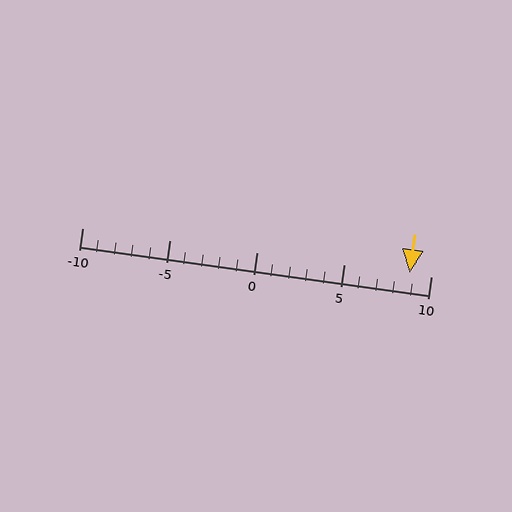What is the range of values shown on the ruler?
The ruler shows values from -10 to 10.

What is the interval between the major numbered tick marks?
The major tick marks are spaced 5 units apart.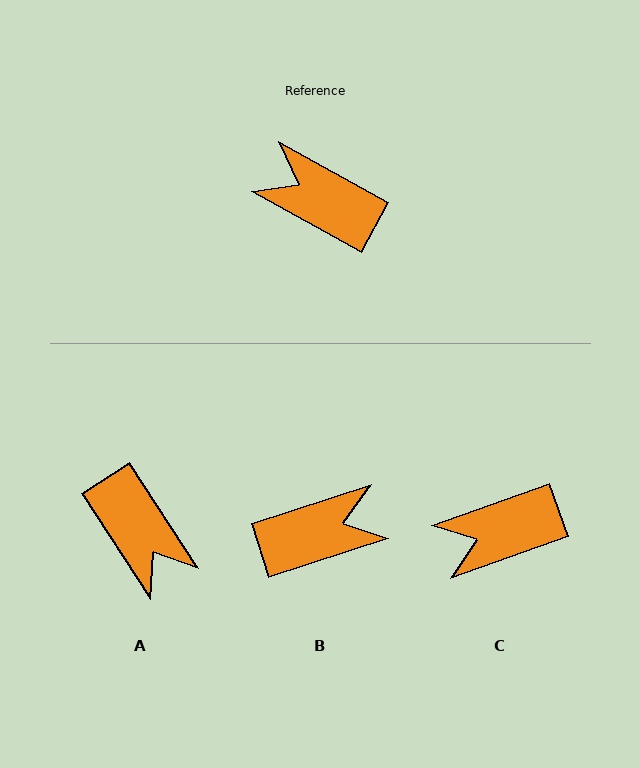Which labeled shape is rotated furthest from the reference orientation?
A, about 152 degrees away.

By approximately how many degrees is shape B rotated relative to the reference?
Approximately 133 degrees clockwise.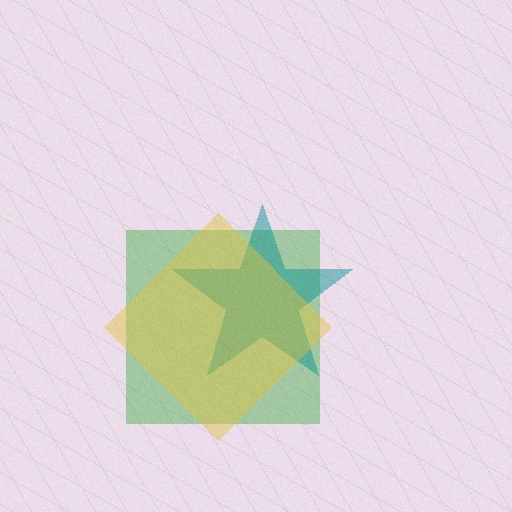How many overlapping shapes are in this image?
There are 3 overlapping shapes in the image.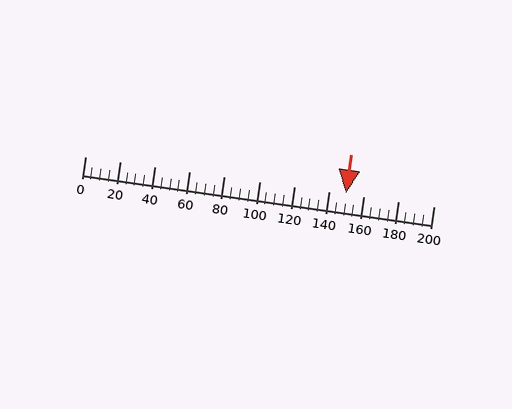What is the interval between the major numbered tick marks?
The major tick marks are spaced 20 units apart.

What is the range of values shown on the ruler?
The ruler shows values from 0 to 200.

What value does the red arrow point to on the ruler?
The red arrow points to approximately 150.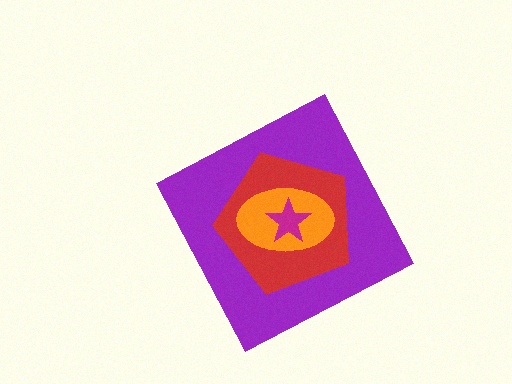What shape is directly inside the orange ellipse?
The magenta star.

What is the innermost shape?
The magenta star.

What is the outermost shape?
The purple diamond.